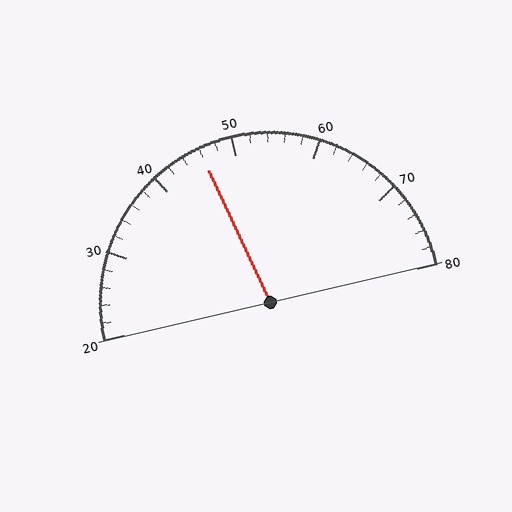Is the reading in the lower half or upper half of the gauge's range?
The reading is in the lower half of the range (20 to 80).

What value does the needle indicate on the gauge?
The needle indicates approximately 46.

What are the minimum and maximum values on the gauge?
The gauge ranges from 20 to 80.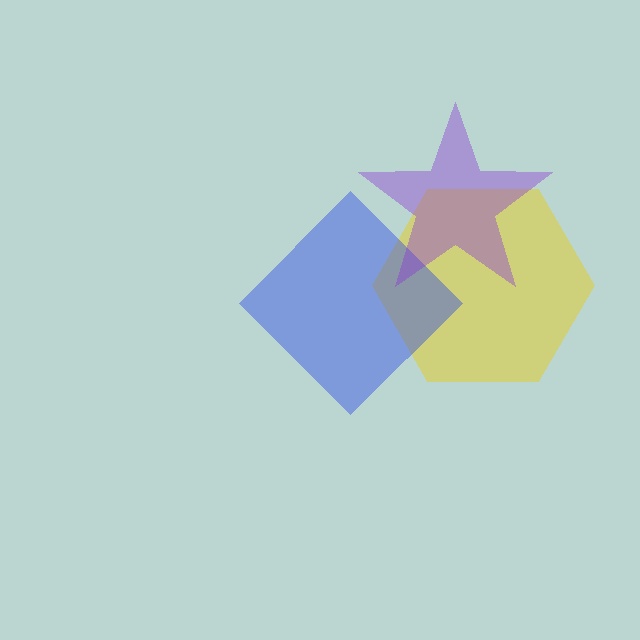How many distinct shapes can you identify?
There are 3 distinct shapes: a yellow hexagon, a blue diamond, a purple star.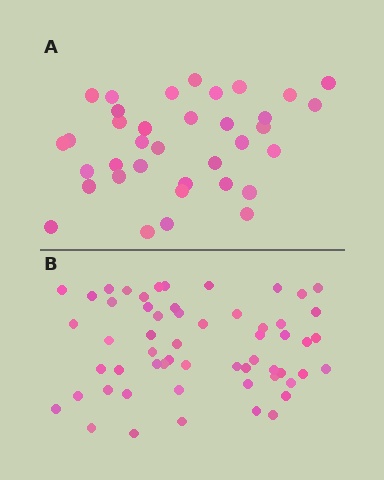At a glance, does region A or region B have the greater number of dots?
Region B (the bottom region) has more dots.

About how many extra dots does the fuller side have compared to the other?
Region B has approximately 20 more dots than region A.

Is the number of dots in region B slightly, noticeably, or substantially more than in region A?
Region B has substantially more. The ratio is roughly 1.6 to 1.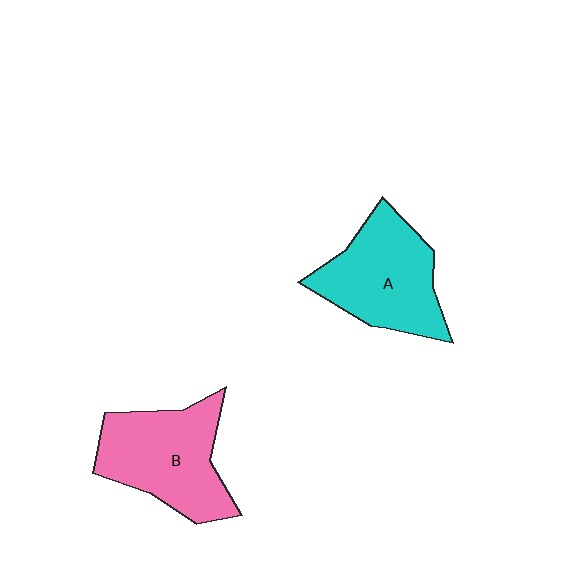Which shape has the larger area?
Shape B (pink).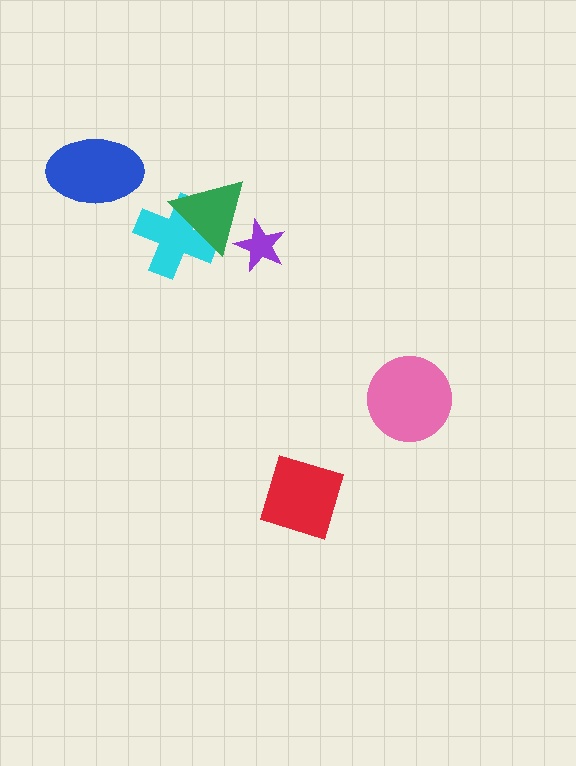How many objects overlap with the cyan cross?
1 object overlaps with the cyan cross.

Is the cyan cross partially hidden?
Yes, it is partially covered by another shape.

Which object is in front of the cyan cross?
The green triangle is in front of the cyan cross.